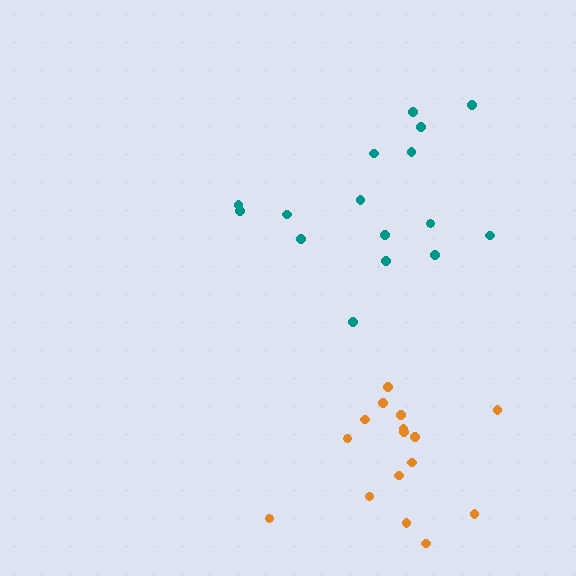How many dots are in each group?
Group 1: 16 dots, Group 2: 16 dots (32 total).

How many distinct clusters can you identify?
There are 2 distinct clusters.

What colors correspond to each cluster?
The clusters are colored: orange, teal.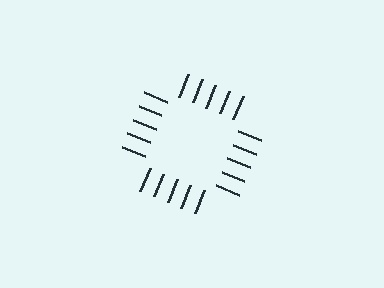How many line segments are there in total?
20 — 5 along each of the 4 edges.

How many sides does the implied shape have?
4 sides — the line-ends trace a square.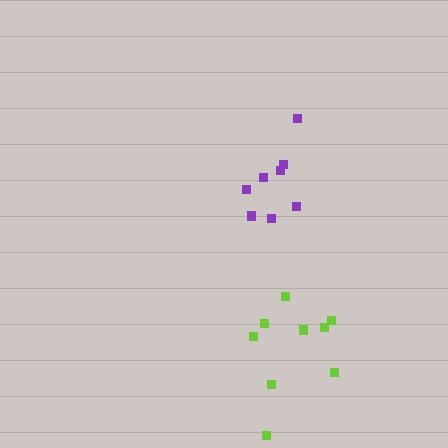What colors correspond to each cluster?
The clusters are colored: purple, lime.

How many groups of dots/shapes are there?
There are 2 groups.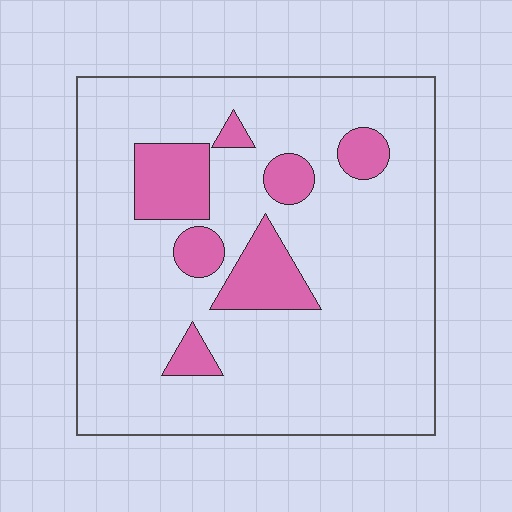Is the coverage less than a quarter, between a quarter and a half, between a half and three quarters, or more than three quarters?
Less than a quarter.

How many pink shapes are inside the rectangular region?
7.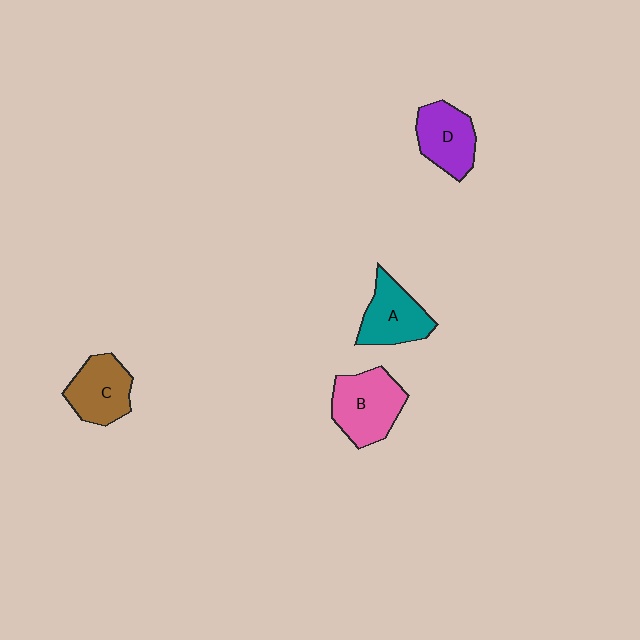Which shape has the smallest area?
Shape D (purple).